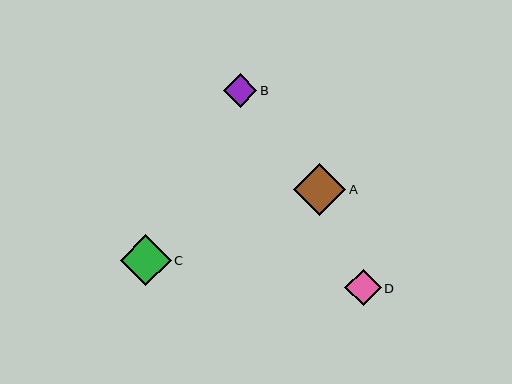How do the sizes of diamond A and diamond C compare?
Diamond A and diamond C are approximately the same size.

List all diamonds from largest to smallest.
From largest to smallest: A, C, D, B.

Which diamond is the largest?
Diamond A is the largest with a size of approximately 52 pixels.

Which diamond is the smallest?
Diamond B is the smallest with a size of approximately 34 pixels.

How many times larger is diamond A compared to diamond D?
Diamond A is approximately 1.4 times the size of diamond D.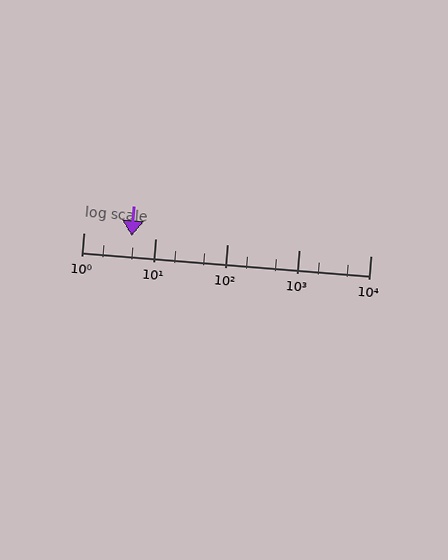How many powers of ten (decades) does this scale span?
The scale spans 4 decades, from 1 to 10000.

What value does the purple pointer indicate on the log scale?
The pointer indicates approximately 4.7.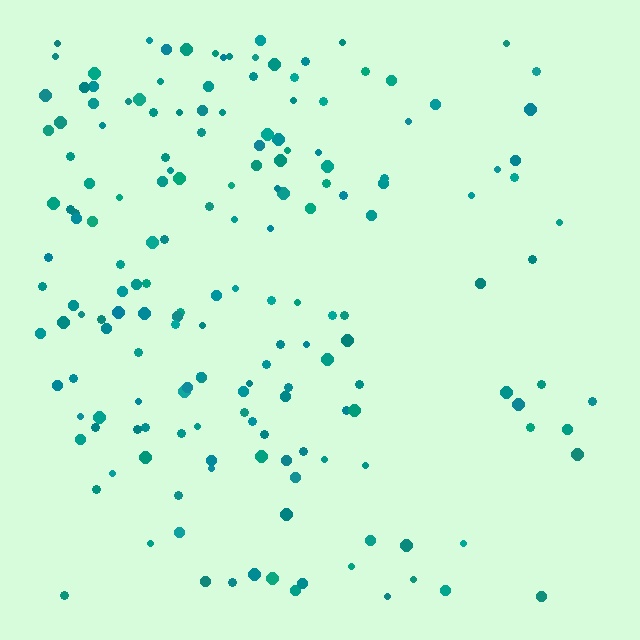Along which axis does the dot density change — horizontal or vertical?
Horizontal.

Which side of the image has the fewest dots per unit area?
The right.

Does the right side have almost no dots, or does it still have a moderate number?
Still a moderate number, just noticeably fewer than the left.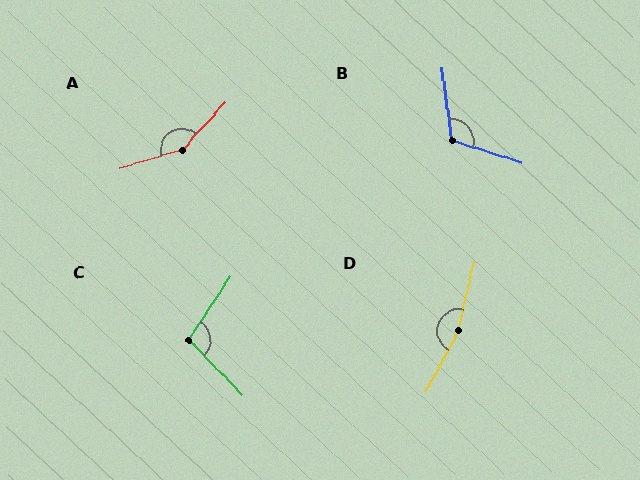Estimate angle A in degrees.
Approximately 150 degrees.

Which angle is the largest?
D, at approximately 165 degrees.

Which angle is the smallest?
C, at approximately 102 degrees.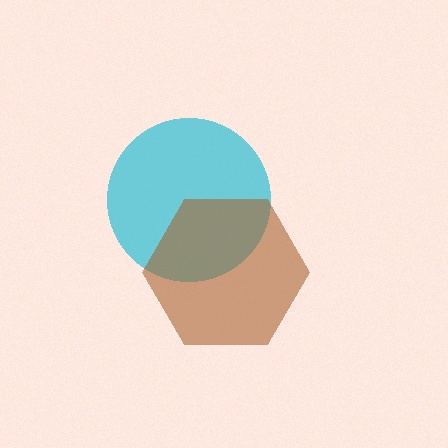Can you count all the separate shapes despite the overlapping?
Yes, there are 2 separate shapes.